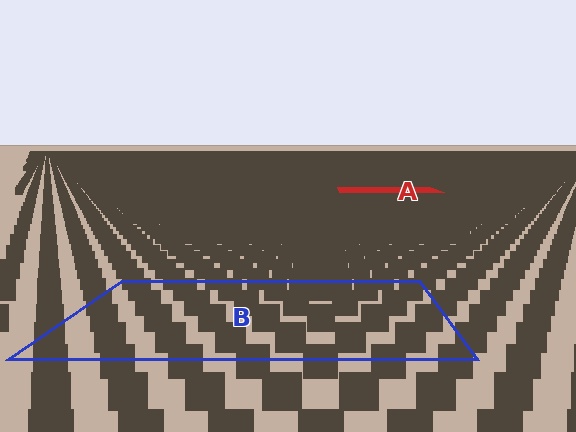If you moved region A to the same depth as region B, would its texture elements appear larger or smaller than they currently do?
They would appear larger. At a closer depth, the same texture elements are projected at a bigger on-screen size.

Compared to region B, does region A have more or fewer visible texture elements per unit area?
Region A has more texture elements per unit area — they are packed more densely because it is farther away.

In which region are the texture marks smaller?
The texture marks are smaller in region A, because it is farther away.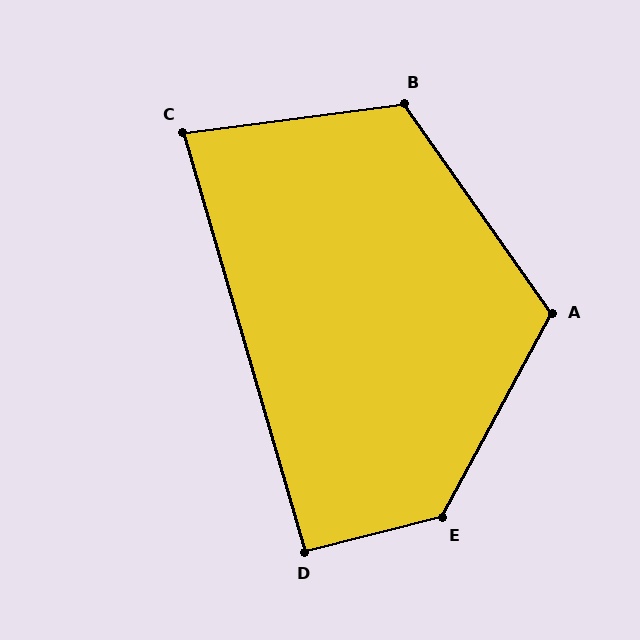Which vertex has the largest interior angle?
E, at approximately 132 degrees.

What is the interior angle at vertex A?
Approximately 117 degrees (obtuse).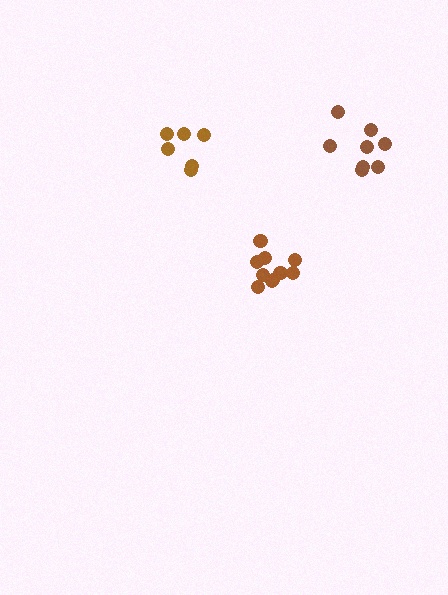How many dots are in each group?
Group 1: 8 dots, Group 2: 11 dots, Group 3: 6 dots (25 total).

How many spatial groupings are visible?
There are 3 spatial groupings.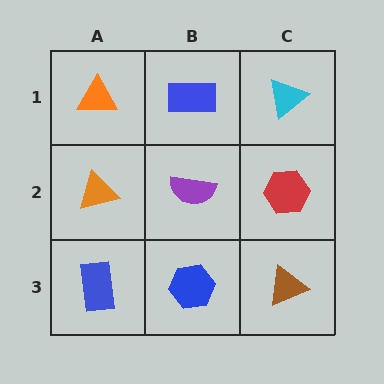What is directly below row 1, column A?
An orange triangle.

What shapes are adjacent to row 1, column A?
An orange triangle (row 2, column A), a blue rectangle (row 1, column B).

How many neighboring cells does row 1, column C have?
2.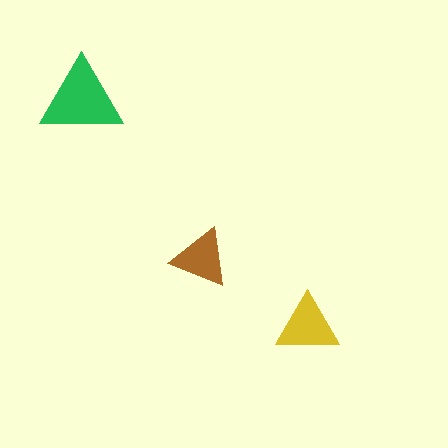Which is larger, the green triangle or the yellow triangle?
The green one.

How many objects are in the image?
There are 3 objects in the image.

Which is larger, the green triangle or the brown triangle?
The green one.